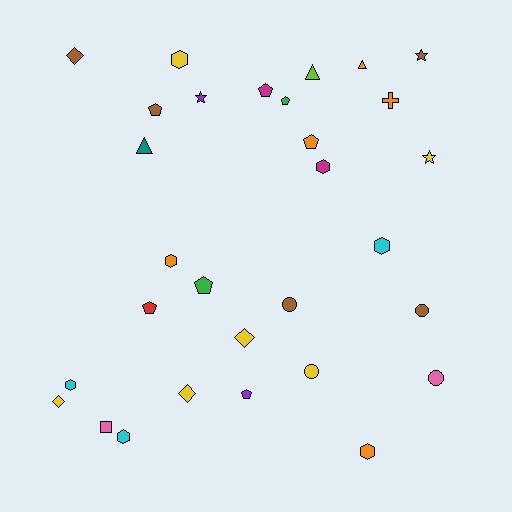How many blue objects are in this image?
There are no blue objects.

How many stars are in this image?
There are 3 stars.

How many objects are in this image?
There are 30 objects.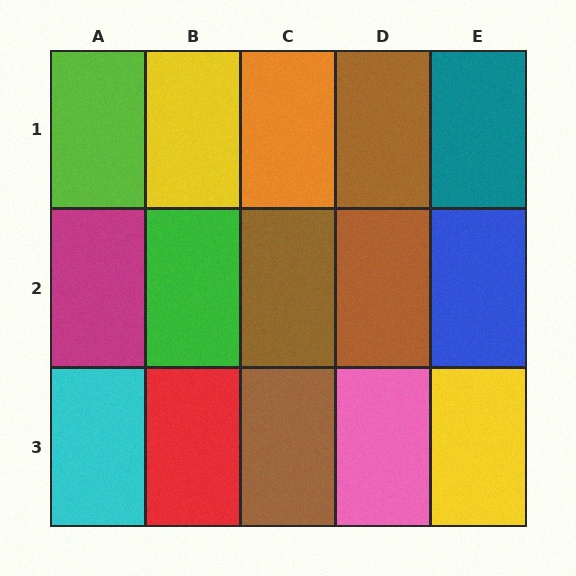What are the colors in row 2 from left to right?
Magenta, green, brown, brown, blue.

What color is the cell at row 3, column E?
Yellow.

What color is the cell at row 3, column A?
Cyan.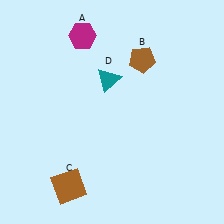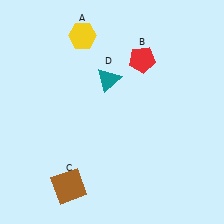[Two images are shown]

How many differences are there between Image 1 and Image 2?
There are 2 differences between the two images.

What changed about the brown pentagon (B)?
In Image 1, B is brown. In Image 2, it changed to red.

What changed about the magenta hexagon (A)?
In Image 1, A is magenta. In Image 2, it changed to yellow.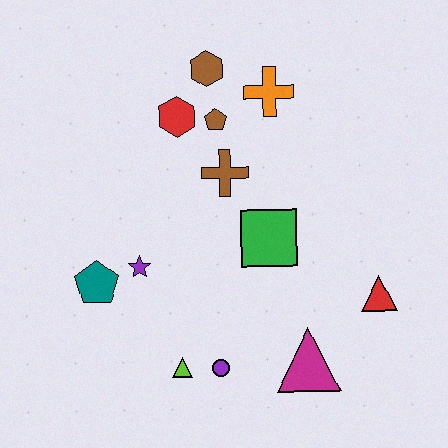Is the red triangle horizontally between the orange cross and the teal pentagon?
No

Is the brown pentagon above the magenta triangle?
Yes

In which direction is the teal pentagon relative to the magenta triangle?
The teal pentagon is to the left of the magenta triangle.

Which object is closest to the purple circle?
The lime triangle is closest to the purple circle.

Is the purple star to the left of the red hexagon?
Yes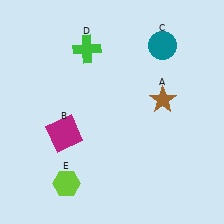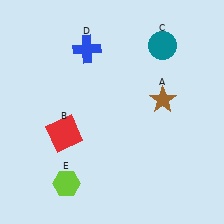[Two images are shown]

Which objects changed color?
B changed from magenta to red. D changed from green to blue.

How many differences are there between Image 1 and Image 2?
There are 2 differences between the two images.